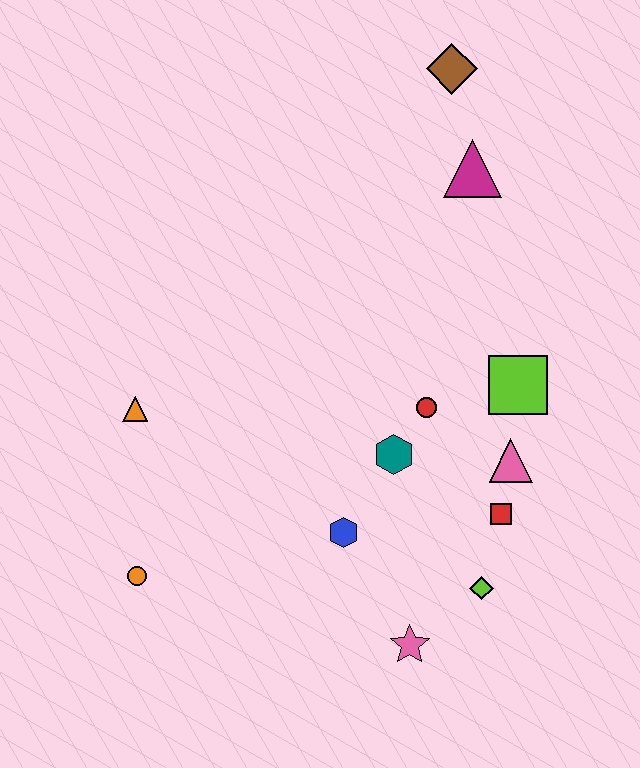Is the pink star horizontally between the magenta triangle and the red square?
No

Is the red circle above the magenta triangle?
No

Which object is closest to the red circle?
The teal hexagon is closest to the red circle.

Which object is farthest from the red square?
The brown diamond is farthest from the red square.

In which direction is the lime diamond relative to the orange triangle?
The lime diamond is to the right of the orange triangle.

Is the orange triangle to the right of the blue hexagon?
No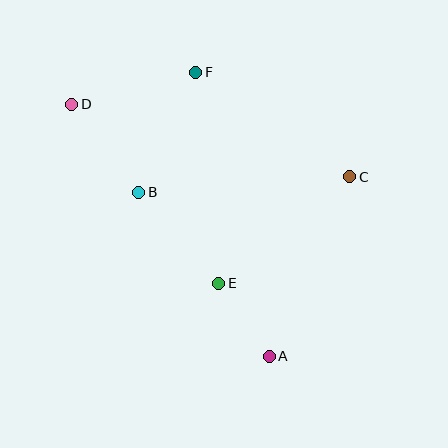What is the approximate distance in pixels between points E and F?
The distance between E and F is approximately 212 pixels.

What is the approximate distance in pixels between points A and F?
The distance between A and F is approximately 293 pixels.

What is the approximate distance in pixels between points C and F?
The distance between C and F is approximately 186 pixels.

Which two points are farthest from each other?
Points A and D are farthest from each other.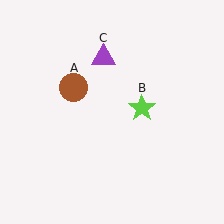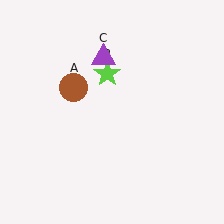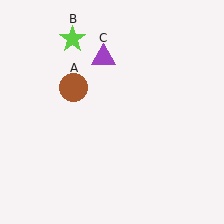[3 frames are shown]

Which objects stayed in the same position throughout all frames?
Brown circle (object A) and purple triangle (object C) remained stationary.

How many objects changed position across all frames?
1 object changed position: lime star (object B).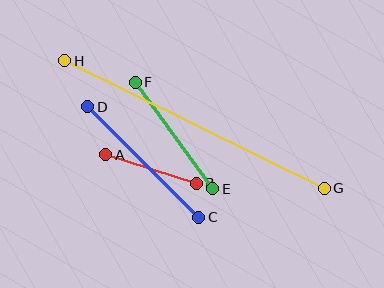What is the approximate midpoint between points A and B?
The midpoint is at approximately (151, 169) pixels.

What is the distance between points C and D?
The distance is approximately 157 pixels.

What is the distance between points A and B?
The distance is approximately 95 pixels.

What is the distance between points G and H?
The distance is approximately 289 pixels.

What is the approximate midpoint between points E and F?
The midpoint is at approximately (174, 135) pixels.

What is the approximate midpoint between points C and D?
The midpoint is at approximately (143, 162) pixels.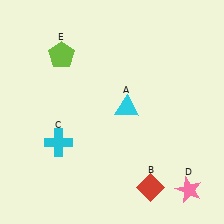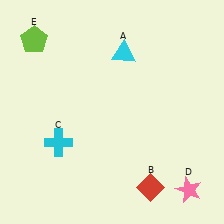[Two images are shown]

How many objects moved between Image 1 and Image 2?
2 objects moved between the two images.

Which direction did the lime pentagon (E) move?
The lime pentagon (E) moved left.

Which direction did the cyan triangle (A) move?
The cyan triangle (A) moved up.